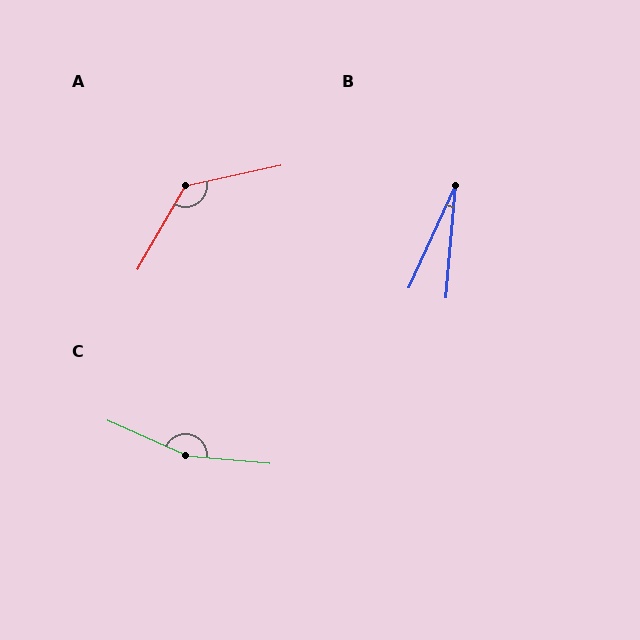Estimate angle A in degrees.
Approximately 132 degrees.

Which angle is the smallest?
B, at approximately 20 degrees.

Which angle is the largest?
C, at approximately 161 degrees.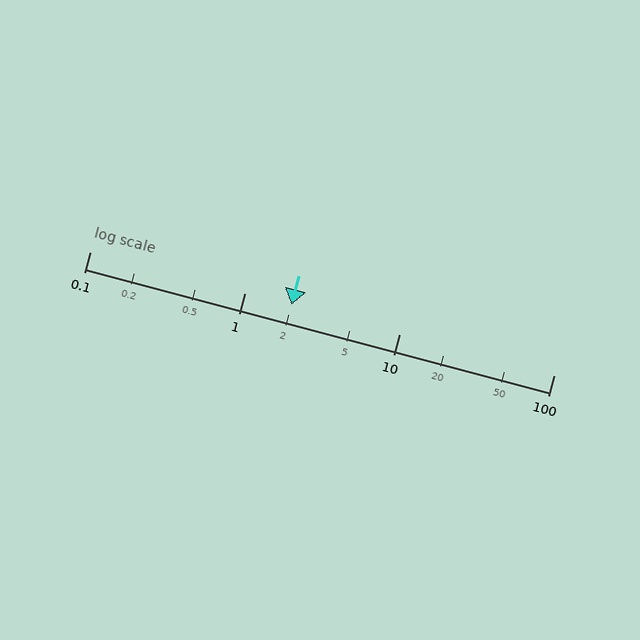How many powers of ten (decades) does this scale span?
The scale spans 3 decades, from 0.1 to 100.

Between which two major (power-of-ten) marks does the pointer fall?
The pointer is between 1 and 10.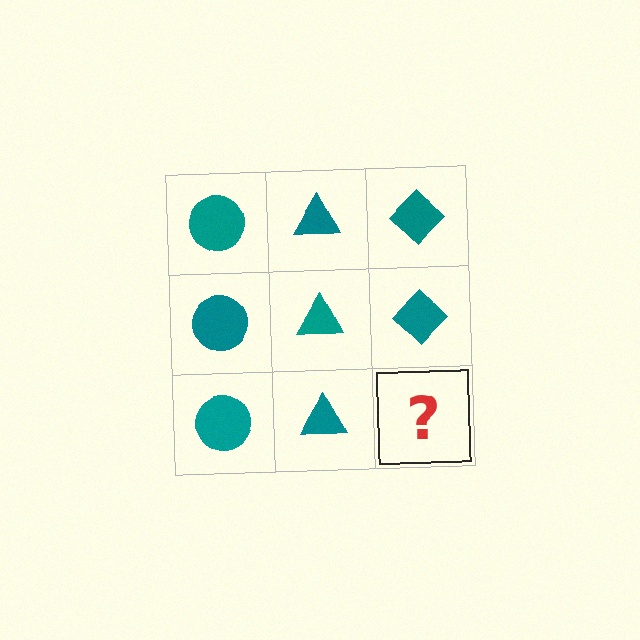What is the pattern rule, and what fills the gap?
The rule is that each column has a consistent shape. The gap should be filled with a teal diamond.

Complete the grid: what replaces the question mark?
The question mark should be replaced with a teal diamond.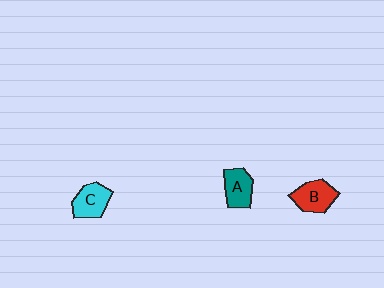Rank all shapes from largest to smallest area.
From largest to smallest: B (red), C (cyan), A (teal).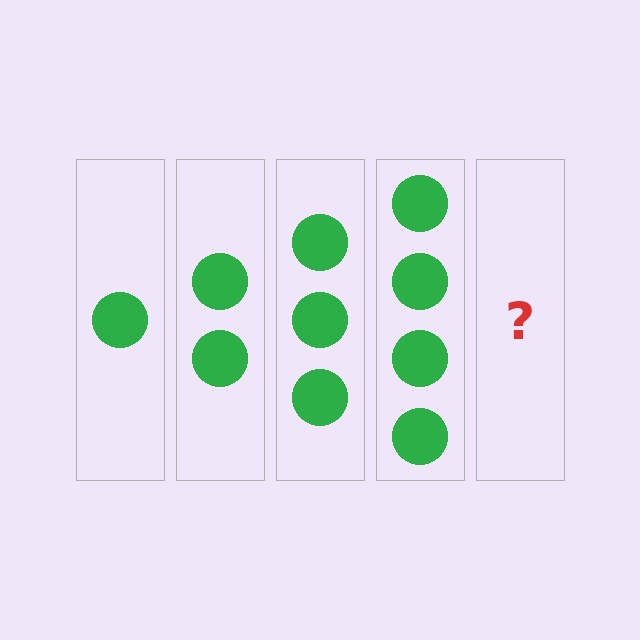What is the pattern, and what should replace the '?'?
The pattern is that each step adds one more circle. The '?' should be 5 circles.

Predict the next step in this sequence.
The next step is 5 circles.